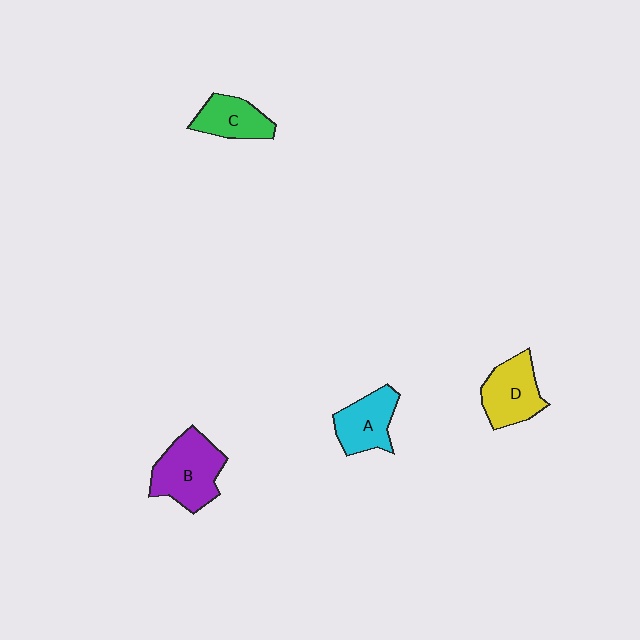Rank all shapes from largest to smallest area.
From largest to smallest: B (purple), D (yellow), A (cyan), C (green).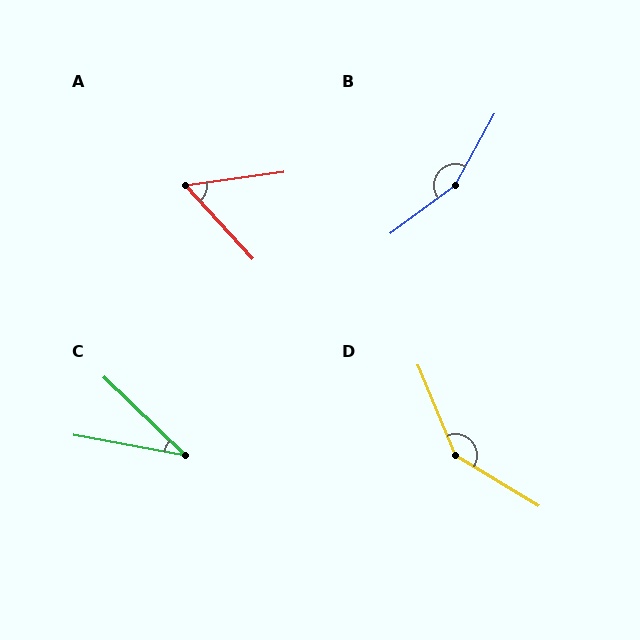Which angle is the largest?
B, at approximately 156 degrees.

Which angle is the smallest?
C, at approximately 33 degrees.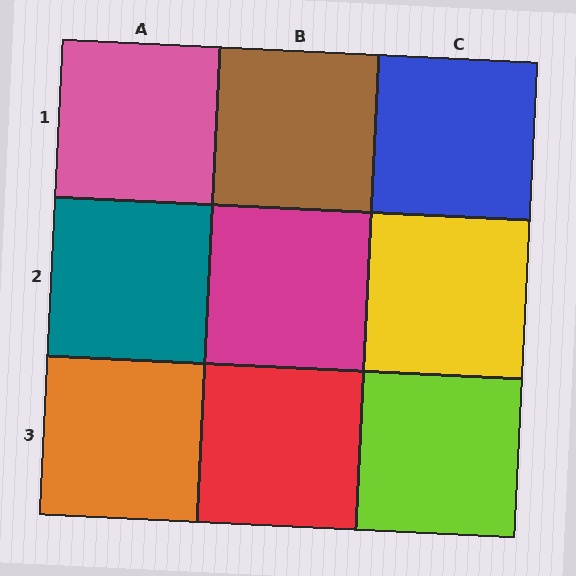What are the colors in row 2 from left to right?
Teal, magenta, yellow.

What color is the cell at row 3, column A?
Orange.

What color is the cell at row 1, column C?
Blue.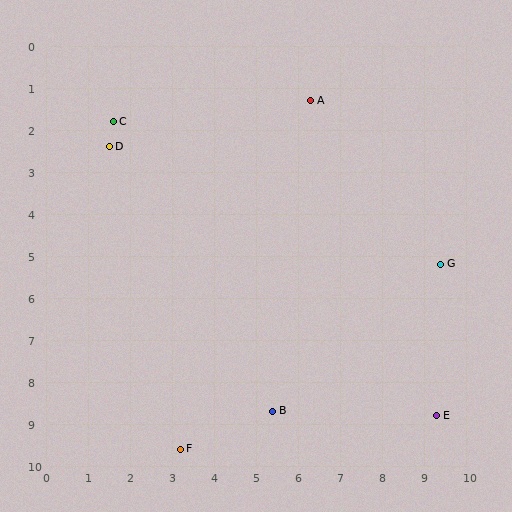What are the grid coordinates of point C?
Point C is at approximately (1.6, 1.8).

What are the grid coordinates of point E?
Point E is at approximately (9.3, 8.8).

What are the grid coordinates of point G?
Point G is at approximately (9.4, 5.2).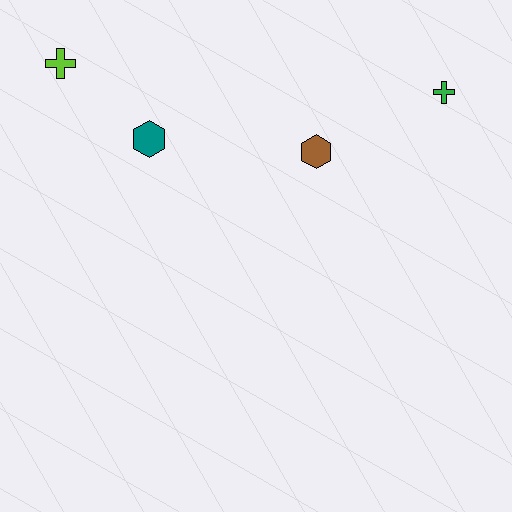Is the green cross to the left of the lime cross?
No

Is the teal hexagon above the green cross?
No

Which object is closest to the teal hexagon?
The lime cross is closest to the teal hexagon.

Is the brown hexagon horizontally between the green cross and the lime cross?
Yes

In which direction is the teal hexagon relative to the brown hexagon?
The teal hexagon is to the left of the brown hexagon.